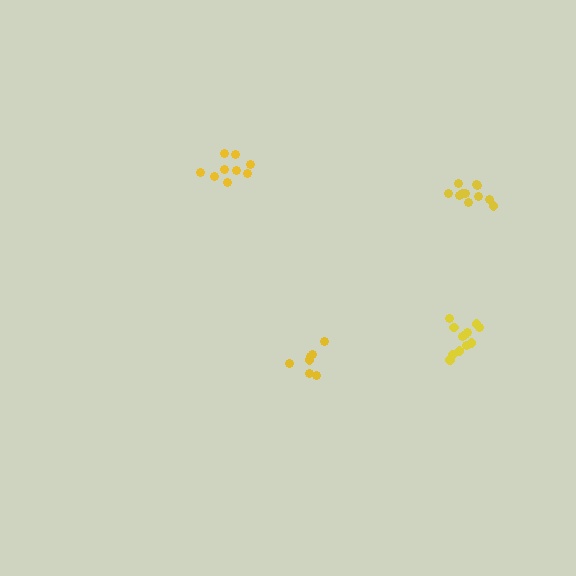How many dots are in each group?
Group 1: 12 dots, Group 2: 9 dots, Group 3: 7 dots, Group 4: 11 dots (39 total).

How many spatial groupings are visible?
There are 4 spatial groupings.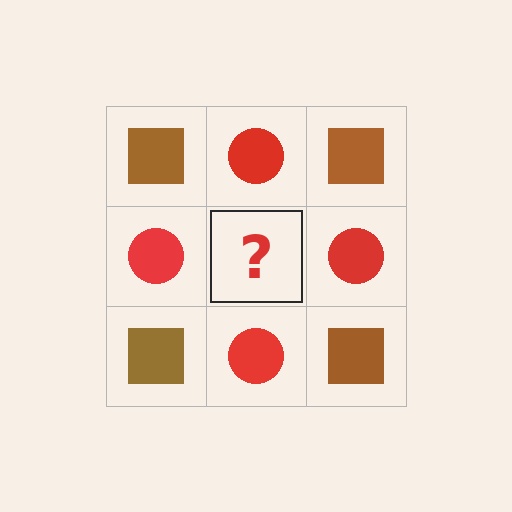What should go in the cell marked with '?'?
The missing cell should contain a brown square.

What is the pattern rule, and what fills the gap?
The rule is that it alternates brown square and red circle in a checkerboard pattern. The gap should be filled with a brown square.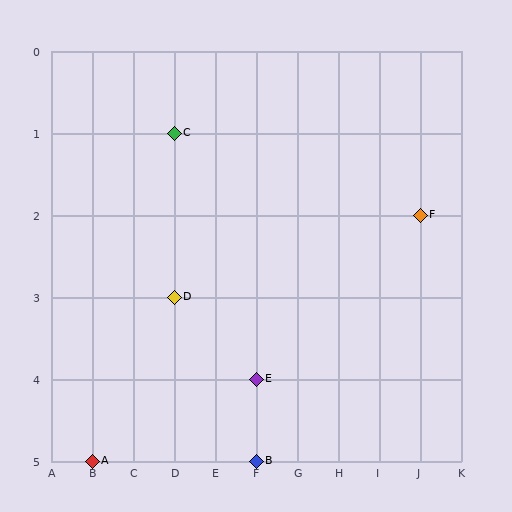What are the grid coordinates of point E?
Point E is at grid coordinates (F, 4).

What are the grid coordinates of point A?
Point A is at grid coordinates (B, 5).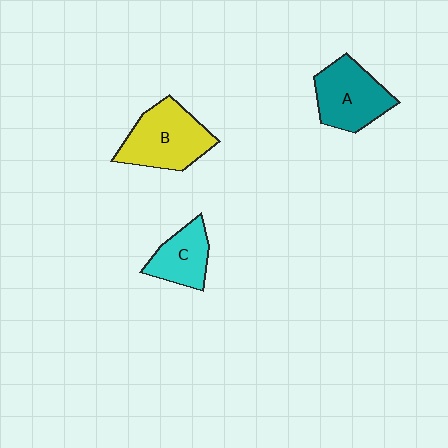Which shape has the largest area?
Shape B (yellow).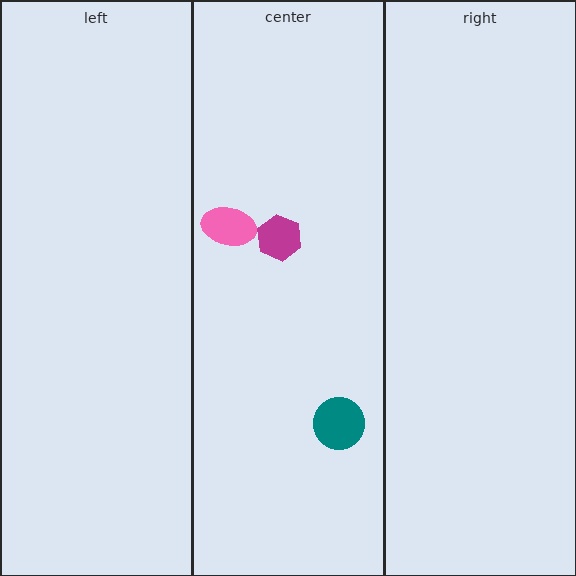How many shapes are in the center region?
3.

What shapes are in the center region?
The pink ellipse, the teal circle, the magenta hexagon.